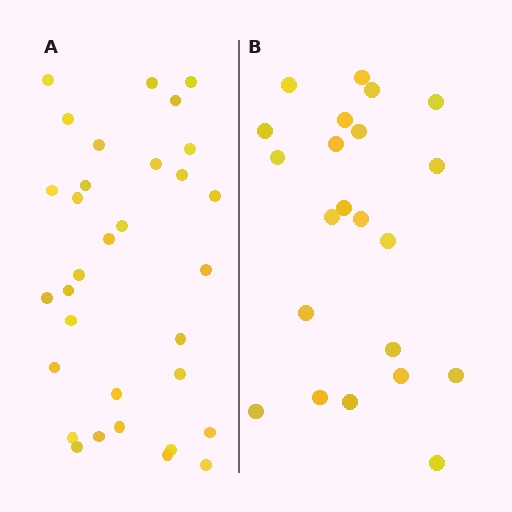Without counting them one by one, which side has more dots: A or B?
Region A (the left region) has more dots.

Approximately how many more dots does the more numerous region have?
Region A has roughly 10 or so more dots than region B.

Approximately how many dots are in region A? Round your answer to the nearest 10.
About 30 dots. (The exact count is 32, which rounds to 30.)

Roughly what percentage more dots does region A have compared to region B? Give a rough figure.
About 45% more.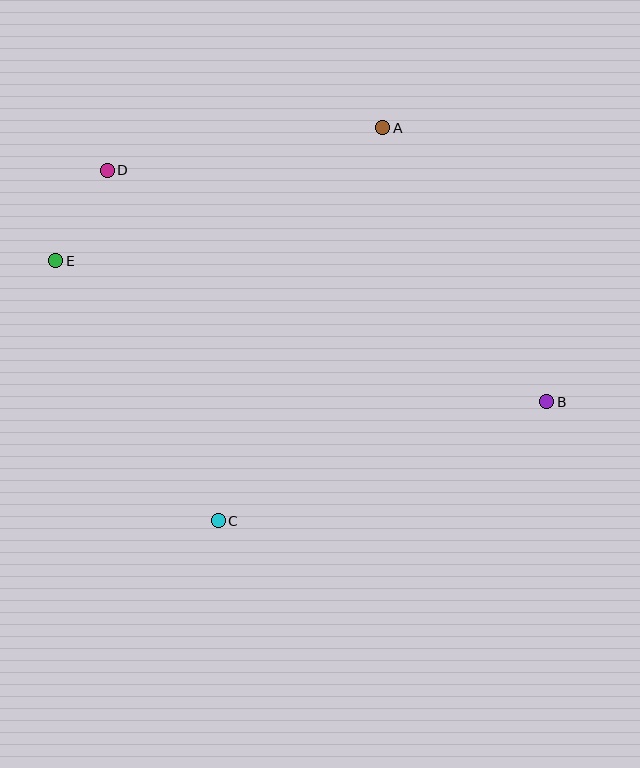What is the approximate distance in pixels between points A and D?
The distance between A and D is approximately 279 pixels.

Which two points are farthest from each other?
Points B and E are farthest from each other.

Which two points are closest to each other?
Points D and E are closest to each other.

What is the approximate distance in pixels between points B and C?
The distance between B and C is approximately 349 pixels.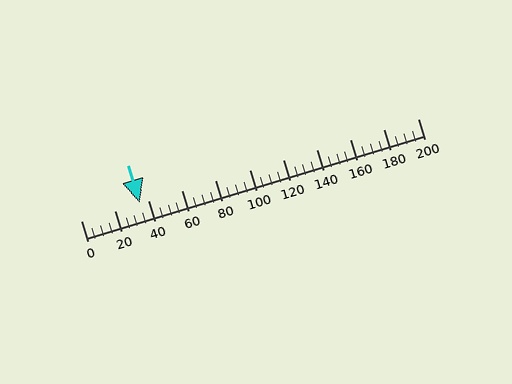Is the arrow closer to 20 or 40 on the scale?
The arrow is closer to 40.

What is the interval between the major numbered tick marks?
The major tick marks are spaced 20 units apart.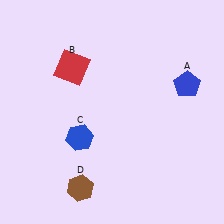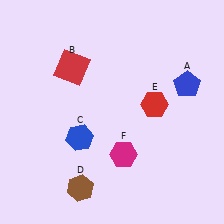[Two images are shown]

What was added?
A red hexagon (E), a magenta hexagon (F) were added in Image 2.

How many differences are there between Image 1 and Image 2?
There are 2 differences between the two images.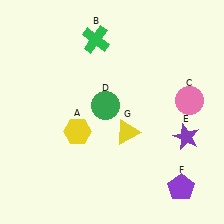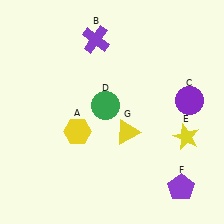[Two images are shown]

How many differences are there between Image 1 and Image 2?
There are 3 differences between the two images.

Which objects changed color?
B changed from green to purple. C changed from pink to purple. E changed from purple to yellow.